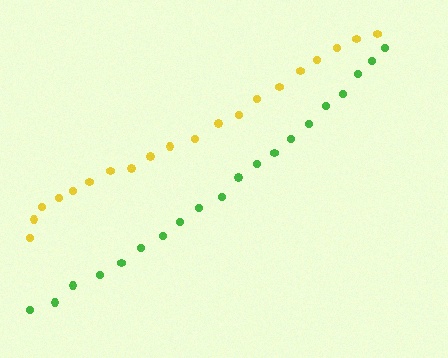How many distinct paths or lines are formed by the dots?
There are 2 distinct paths.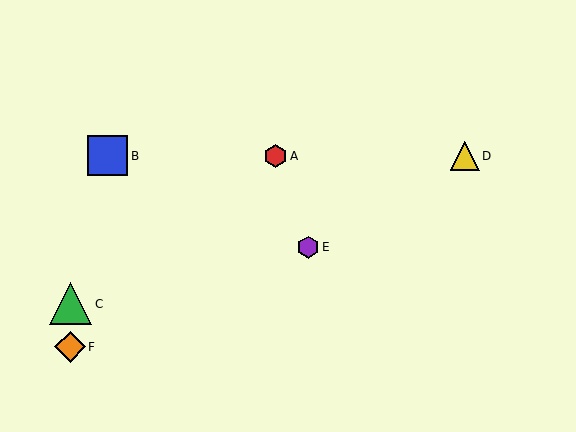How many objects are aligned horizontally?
3 objects (A, B, D) are aligned horizontally.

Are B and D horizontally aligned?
Yes, both are at y≈156.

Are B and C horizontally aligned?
No, B is at y≈156 and C is at y≈304.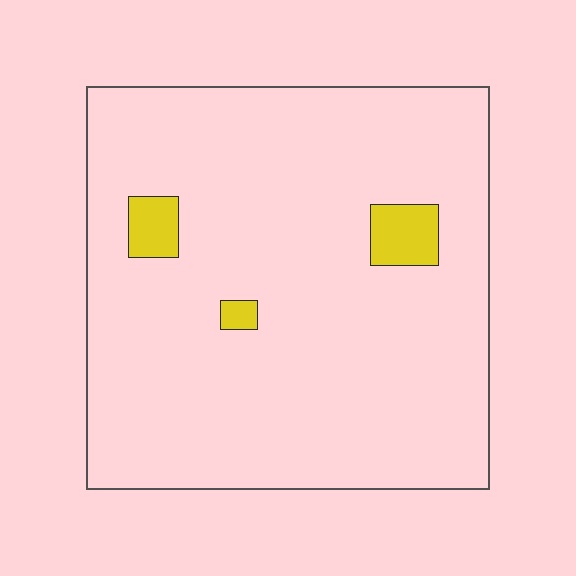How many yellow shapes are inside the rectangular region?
3.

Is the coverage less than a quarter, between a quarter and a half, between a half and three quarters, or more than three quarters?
Less than a quarter.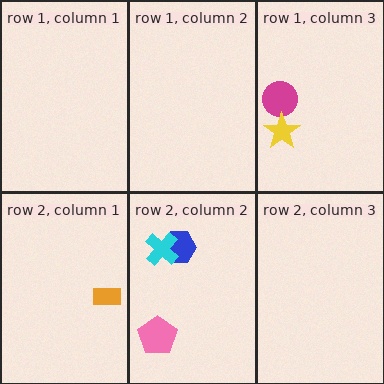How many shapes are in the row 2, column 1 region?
1.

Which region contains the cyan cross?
The row 2, column 2 region.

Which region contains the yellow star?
The row 1, column 3 region.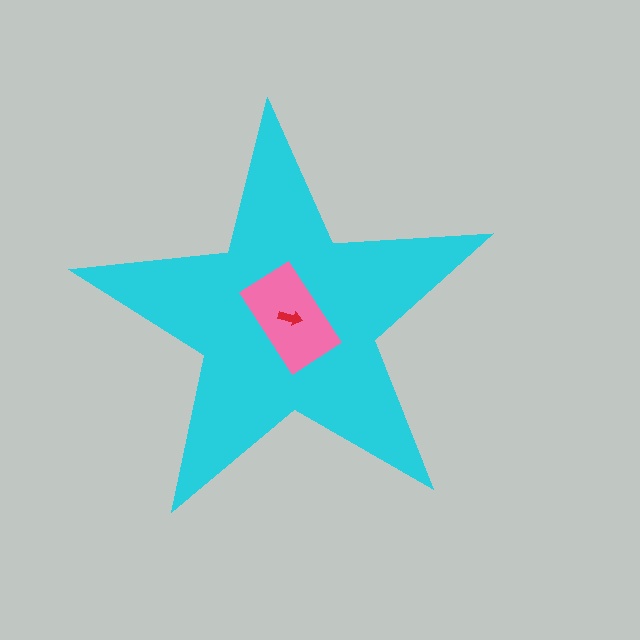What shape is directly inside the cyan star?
The pink rectangle.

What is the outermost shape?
The cyan star.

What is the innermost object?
The red arrow.